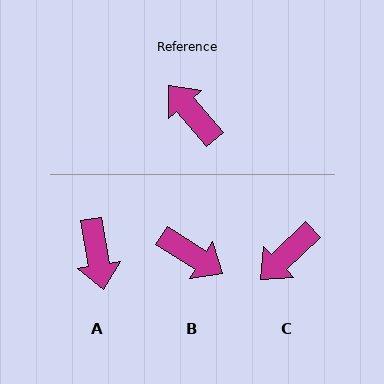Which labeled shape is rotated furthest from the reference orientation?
B, about 162 degrees away.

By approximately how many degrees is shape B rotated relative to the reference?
Approximately 162 degrees clockwise.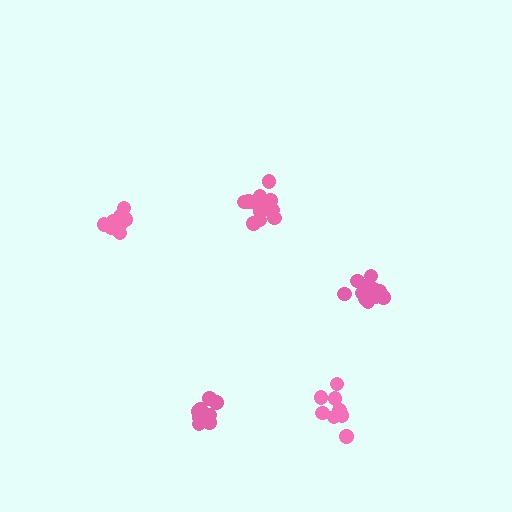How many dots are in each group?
Group 1: 9 dots, Group 2: 11 dots, Group 3: 13 dots, Group 4: 13 dots, Group 5: 9 dots (55 total).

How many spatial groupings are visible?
There are 5 spatial groupings.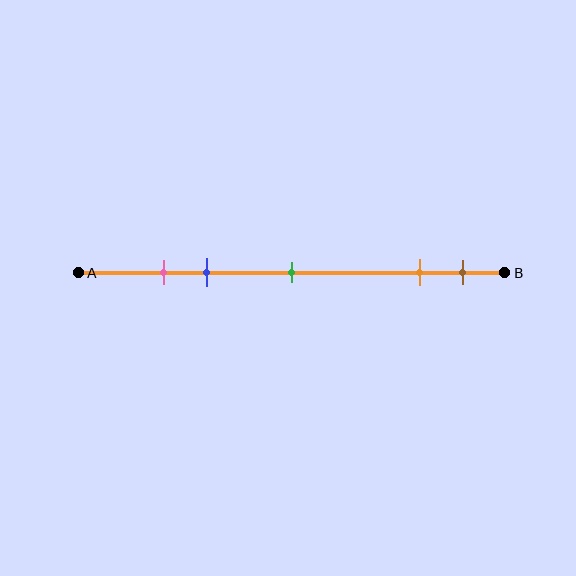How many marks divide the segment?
There are 5 marks dividing the segment.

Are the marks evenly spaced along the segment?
No, the marks are not evenly spaced.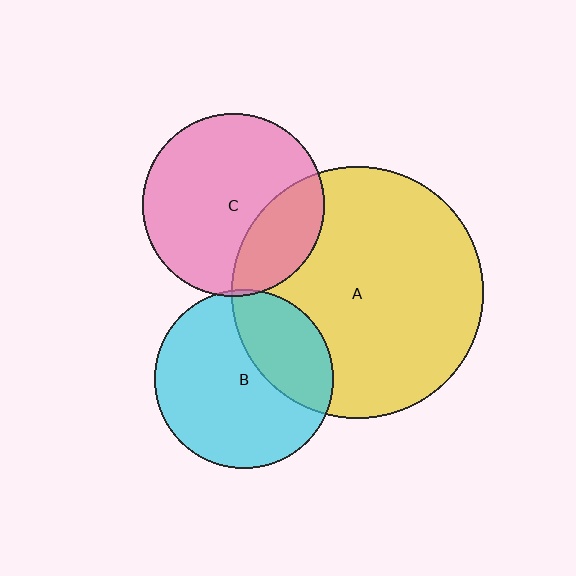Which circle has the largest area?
Circle A (yellow).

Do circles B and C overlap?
Yes.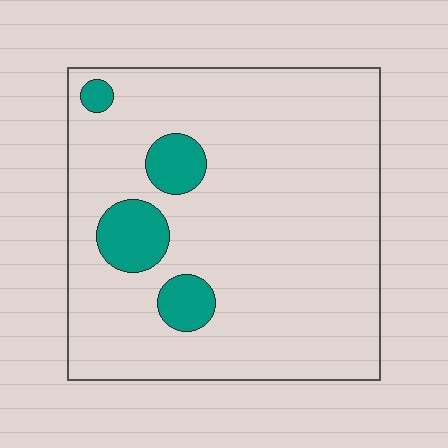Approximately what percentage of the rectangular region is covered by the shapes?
Approximately 10%.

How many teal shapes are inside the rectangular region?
4.